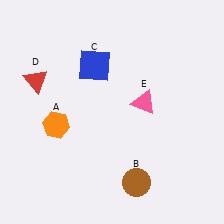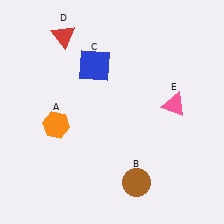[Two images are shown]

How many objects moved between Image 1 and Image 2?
2 objects moved between the two images.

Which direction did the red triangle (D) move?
The red triangle (D) moved up.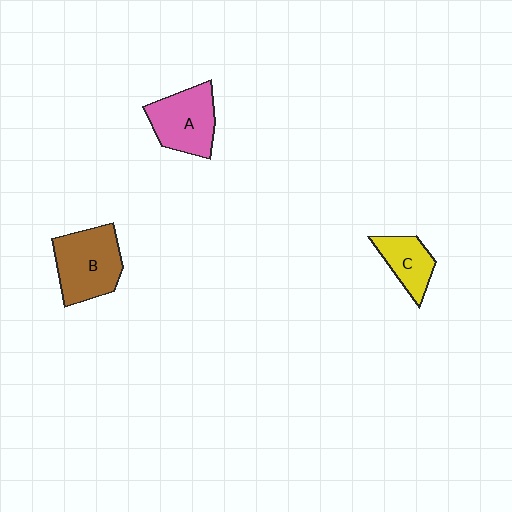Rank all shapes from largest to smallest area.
From largest to smallest: B (brown), A (pink), C (yellow).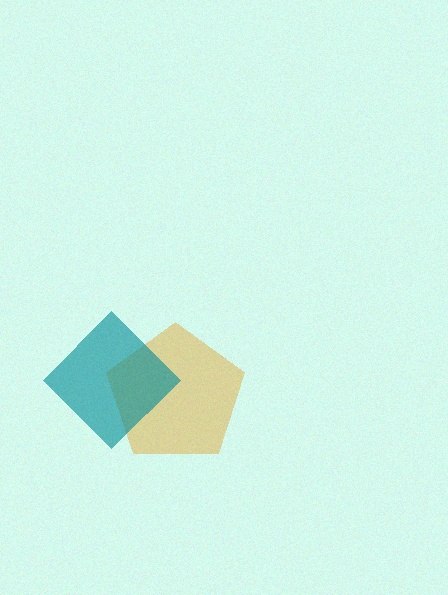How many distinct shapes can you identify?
There are 2 distinct shapes: an orange pentagon, a teal diamond.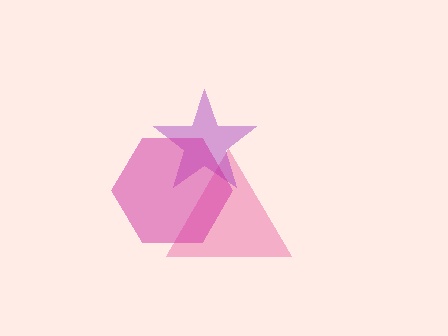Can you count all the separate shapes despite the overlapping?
Yes, there are 3 separate shapes.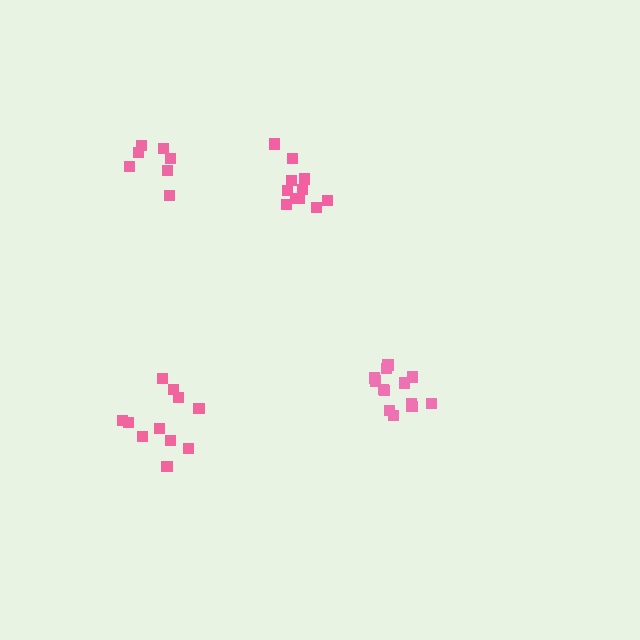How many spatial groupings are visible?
There are 4 spatial groupings.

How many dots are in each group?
Group 1: 11 dots, Group 2: 13 dots, Group 3: 7 dots, Group 4: 11 dots (42 total).